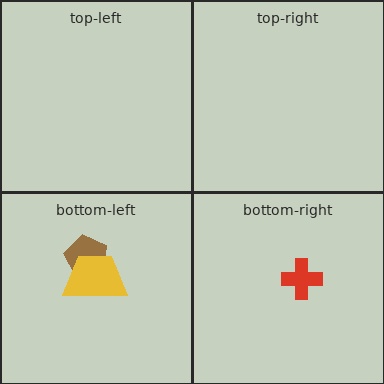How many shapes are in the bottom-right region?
1.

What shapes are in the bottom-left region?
The brown pentagon, the yellow trapezoid.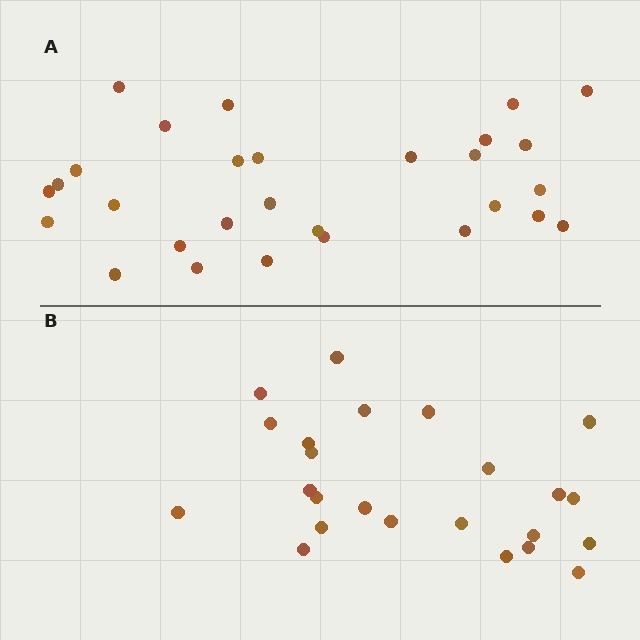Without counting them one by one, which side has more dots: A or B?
Region A (the top region) has more dots.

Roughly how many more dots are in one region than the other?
Region A has about 5 more dots than region B.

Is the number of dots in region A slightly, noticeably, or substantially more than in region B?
Region A has only slightly more — the two regions are fairly close. The ratio is roughly 1.2 to 1.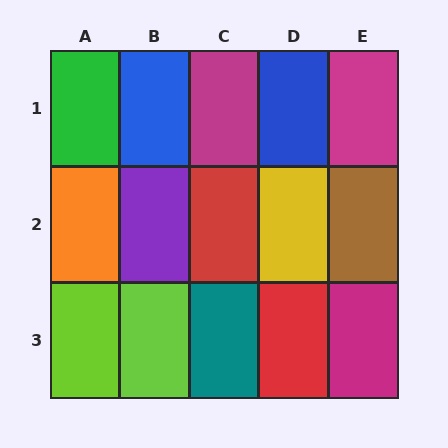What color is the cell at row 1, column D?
Blue.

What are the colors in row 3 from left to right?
Lime, lime, teal, red, magenta.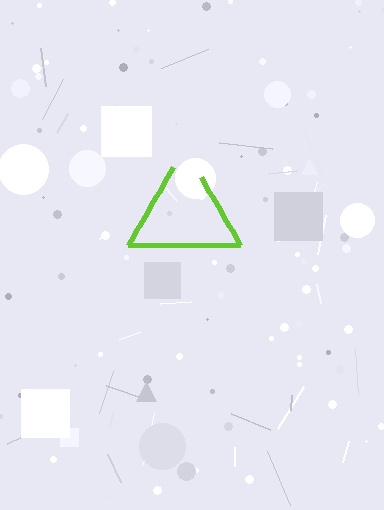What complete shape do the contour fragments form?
The contour fragments form a triangle.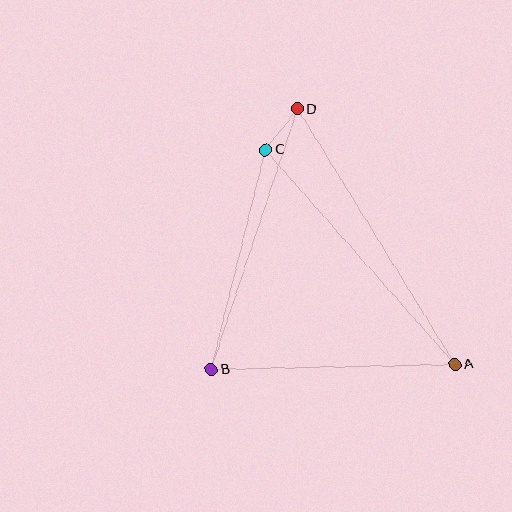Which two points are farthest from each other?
Points A and D are farthest from each other.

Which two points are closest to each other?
Points C and D are closest to each other.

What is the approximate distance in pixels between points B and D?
The distance between B and D is approximately 275 pixels.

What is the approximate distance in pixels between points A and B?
The distance between A and B is approximately 243 pixels.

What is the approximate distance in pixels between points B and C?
The distance between B and C is approximately 226 pixels.